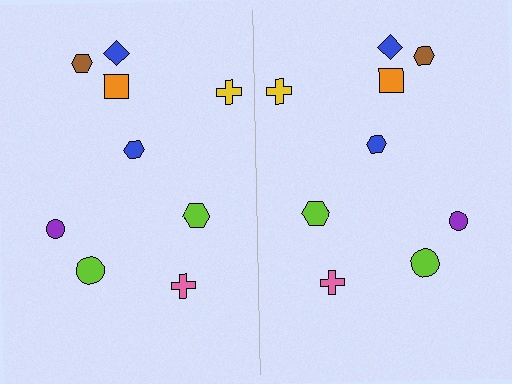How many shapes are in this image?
There are 18 shapes in this image.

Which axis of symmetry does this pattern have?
The pattern has a vertical axis of symmetry running through the center of the image.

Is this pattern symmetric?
Yes, this pattern has bilateral (reflection) symmetry.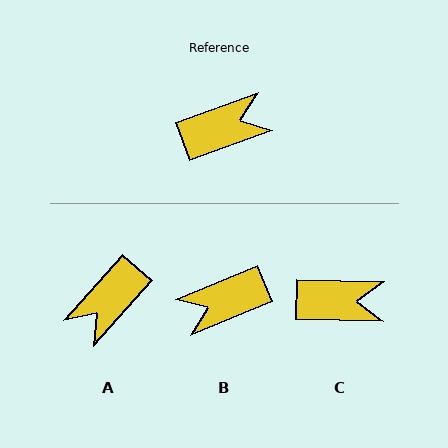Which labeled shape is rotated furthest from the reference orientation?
B, about 177 degrees away.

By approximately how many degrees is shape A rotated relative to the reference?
Approximately 151 degrees clockwise.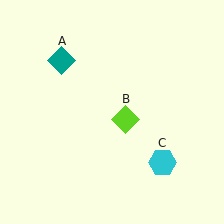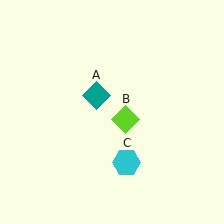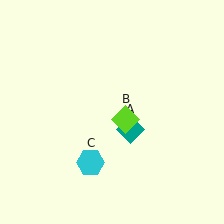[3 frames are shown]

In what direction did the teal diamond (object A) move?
The teal diamond (object A) moved down and to the right.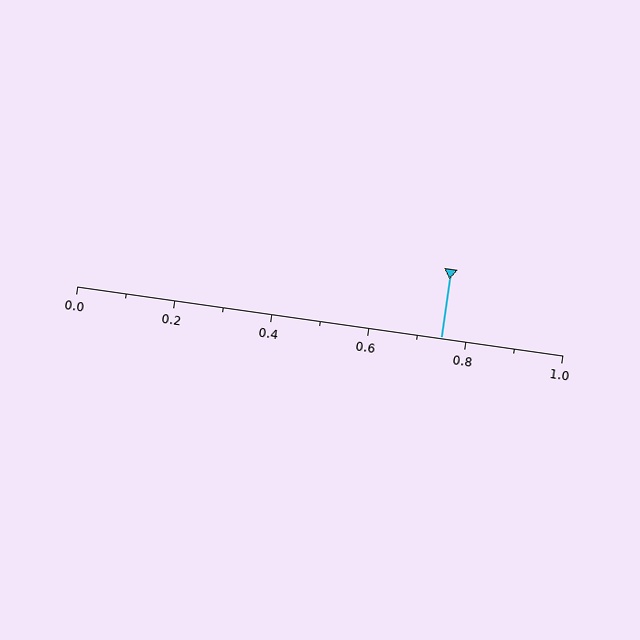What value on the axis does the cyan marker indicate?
The marker indicates approximately 0.75.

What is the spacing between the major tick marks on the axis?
The major ticks are spaced 0.2 apart.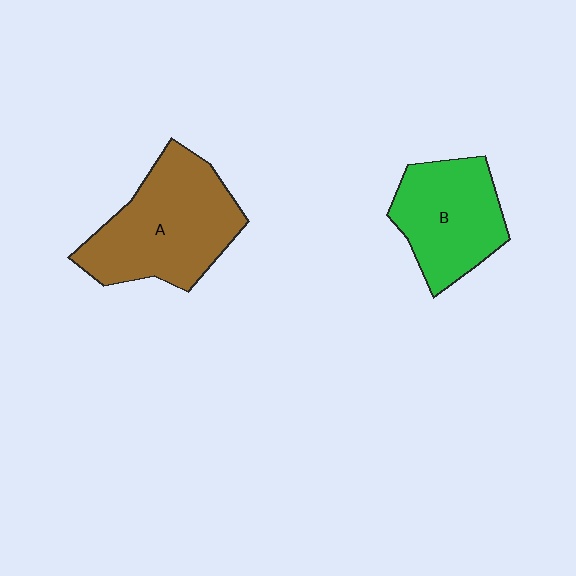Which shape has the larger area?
Shape A (brown).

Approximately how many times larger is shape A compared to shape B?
Approximately 1.3 times.